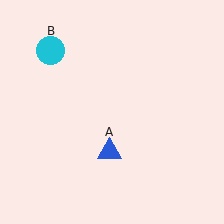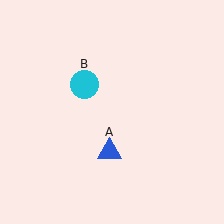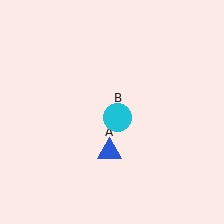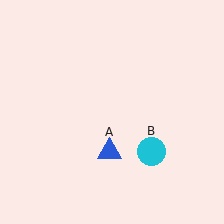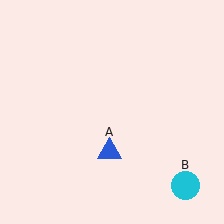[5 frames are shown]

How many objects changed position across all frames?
1 object changed position: cyan circle (object B).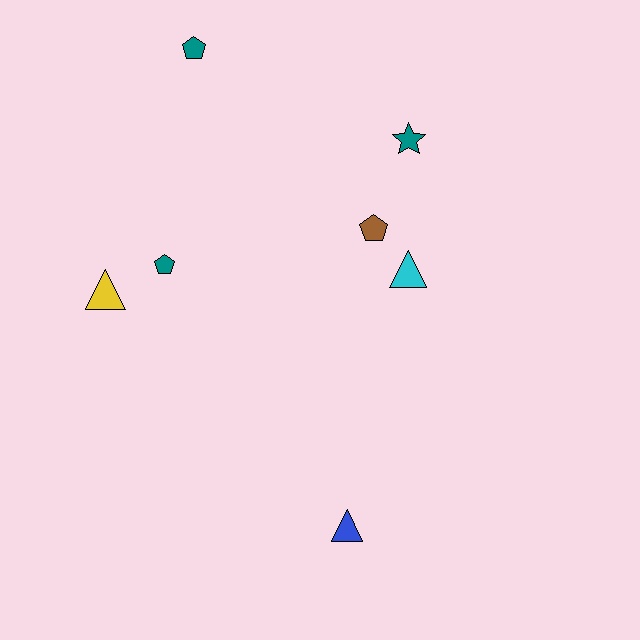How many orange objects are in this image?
There are no orange objects.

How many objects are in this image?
There are 7 objects.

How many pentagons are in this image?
There are 3 pentagons.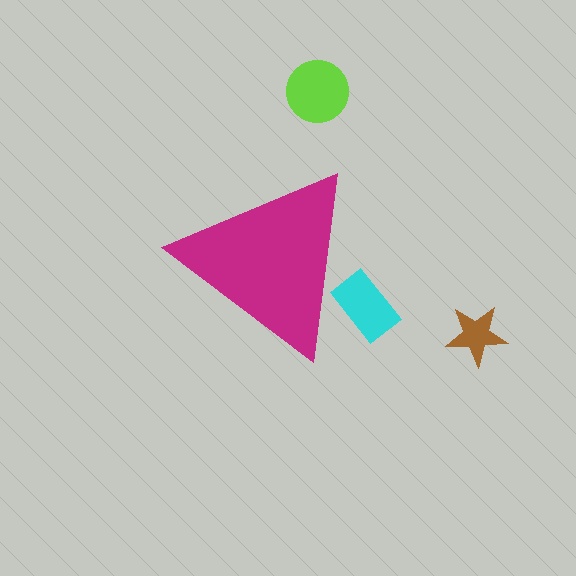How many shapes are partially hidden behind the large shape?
1 shape is partially hidden.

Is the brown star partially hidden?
No, the brown star is fully visible.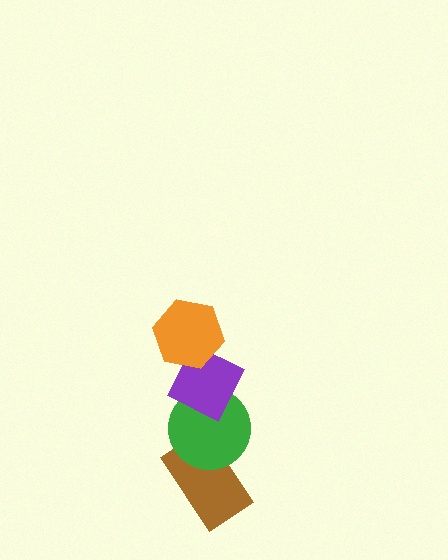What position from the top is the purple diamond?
The purple diamond is 2nd from the top.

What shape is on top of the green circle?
The purple diamond is on top of the green circle.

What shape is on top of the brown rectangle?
The green circle is on top of the brown rectangle.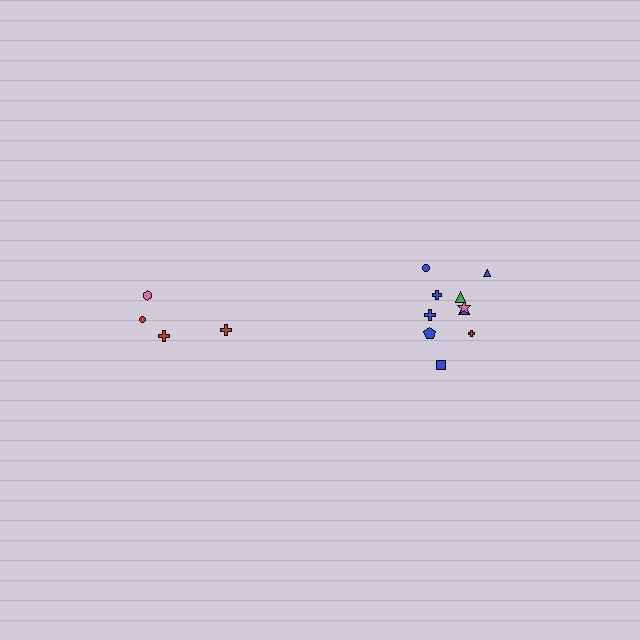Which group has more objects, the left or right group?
The right group.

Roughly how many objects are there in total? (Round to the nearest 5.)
Roughly 15 objects in total.